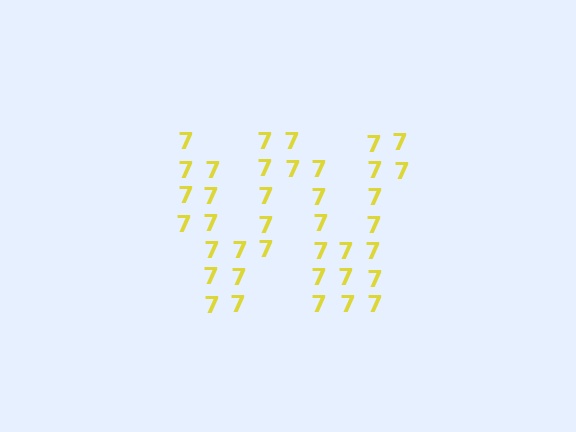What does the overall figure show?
The overall figure shows the letter W.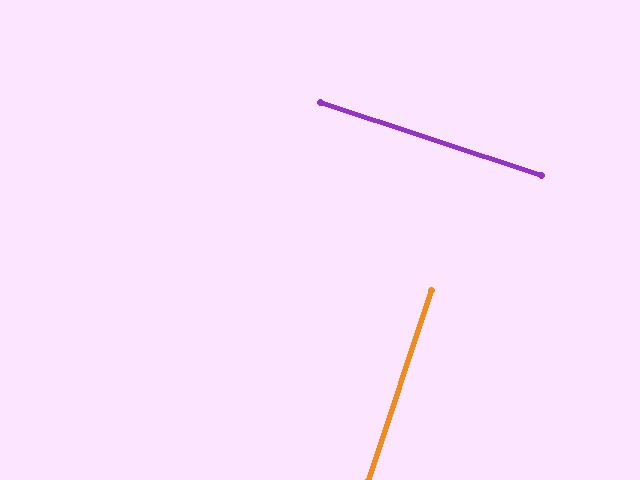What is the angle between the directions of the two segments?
Approximately 90 degrees.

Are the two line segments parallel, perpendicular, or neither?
Perpendicular — they meet at approximately 90°.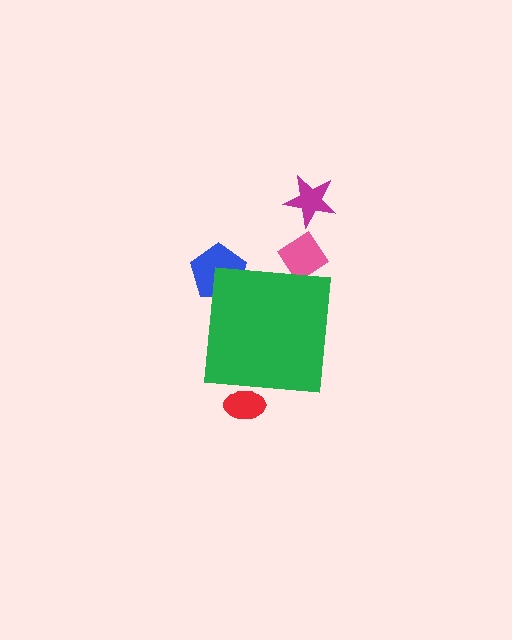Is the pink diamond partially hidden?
Yes, the pink diamond is partially hidden behind the green square.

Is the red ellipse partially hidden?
Yes, the red ellipse is partially hidden behind the green square.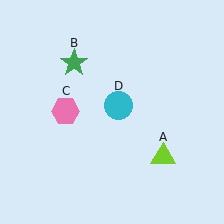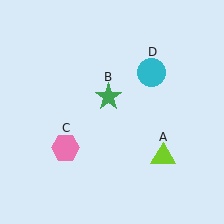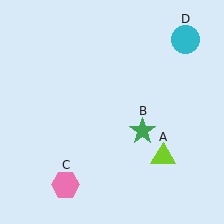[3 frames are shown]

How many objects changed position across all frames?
3 objects changed position: green star (object B), pink hexagon (object C), cyan circle (object D).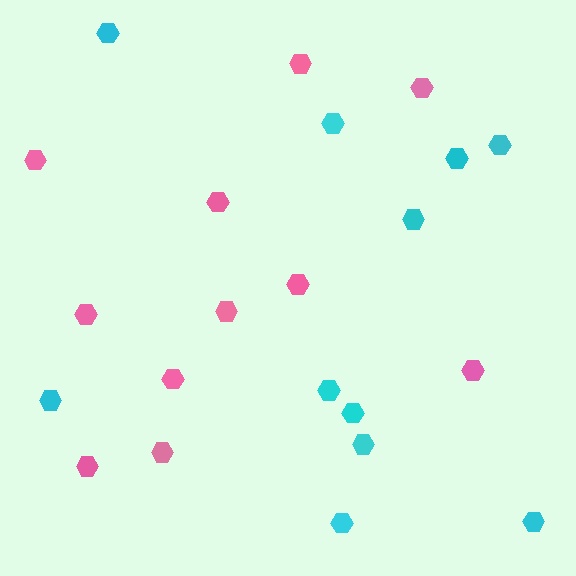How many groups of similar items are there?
There are 2 groups: one group of pink hexagons (11) and one group of cyan hexagons (11).